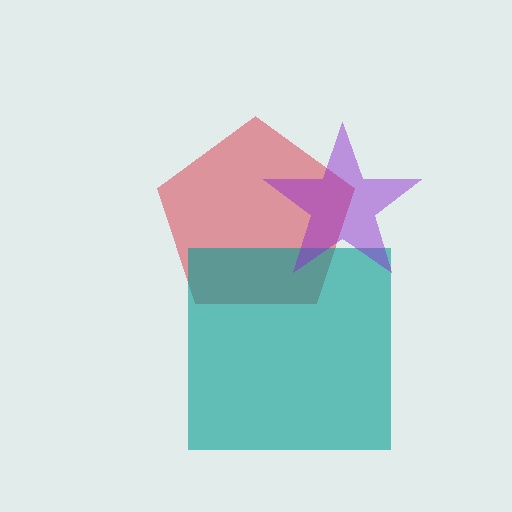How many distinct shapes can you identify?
There are 3 distinct shapes: a red pentagon, a teal square, a purple star.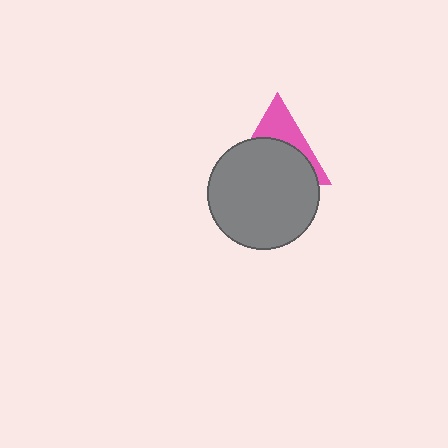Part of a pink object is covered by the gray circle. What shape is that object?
It is a triangle.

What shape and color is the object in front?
The object in front is a gray circle.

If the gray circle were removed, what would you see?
You would see the complete pink triangle.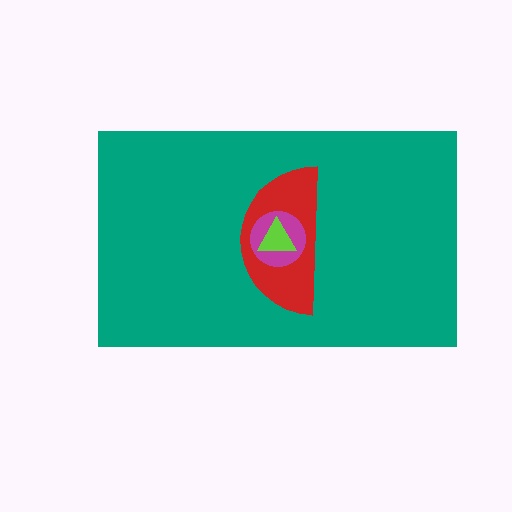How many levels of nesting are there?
4.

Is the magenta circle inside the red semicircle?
Yes.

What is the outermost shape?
The teal rectangle.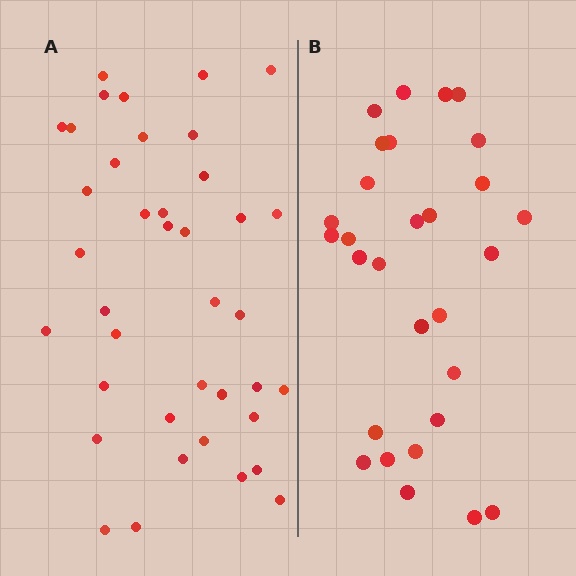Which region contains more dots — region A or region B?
Region A (the left region) has more dots.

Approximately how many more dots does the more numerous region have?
Region A has roughly 10 or so more dots than region B.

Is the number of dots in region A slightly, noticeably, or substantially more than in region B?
Region A has noticeably more, but not dramatically so. The ratio is roughly 1.3 to 1.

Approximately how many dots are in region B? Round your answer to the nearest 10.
About 30 dots. (The exact count is 29, which rounds to 30.)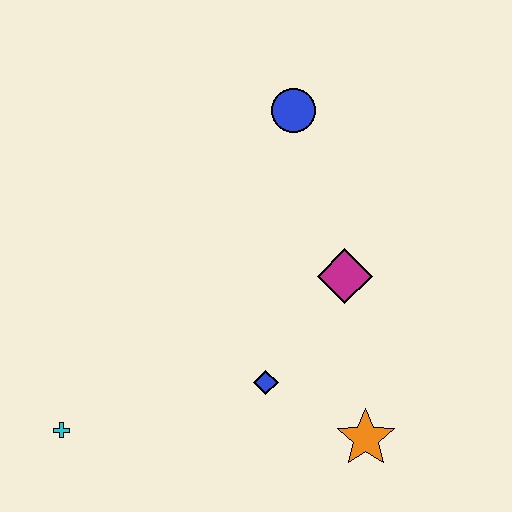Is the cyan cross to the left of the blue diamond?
Yes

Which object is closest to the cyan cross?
The blue diamond is closest to the cyan cross.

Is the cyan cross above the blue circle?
No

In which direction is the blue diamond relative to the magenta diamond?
The blue diamond is below the magenta diamond.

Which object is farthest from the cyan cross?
The blue circle is farthest from the cyan cross.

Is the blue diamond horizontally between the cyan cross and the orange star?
Yes